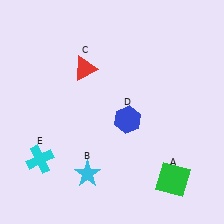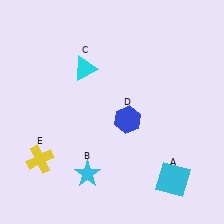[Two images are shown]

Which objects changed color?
A changed from green to cyan. C changed from red to cyan. E changed from cyan to yellow.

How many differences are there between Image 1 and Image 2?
There are 3 differences between the two images.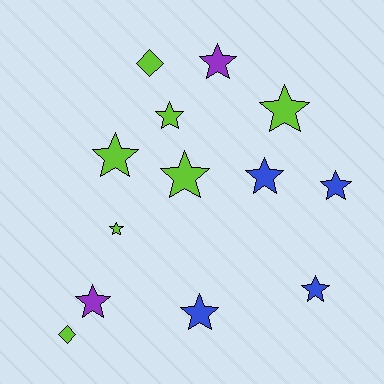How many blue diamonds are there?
There are no blue diamonds.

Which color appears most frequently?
Lime, with 7 objects.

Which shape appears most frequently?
Star, with 11 objects.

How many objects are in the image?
There are 13 objects.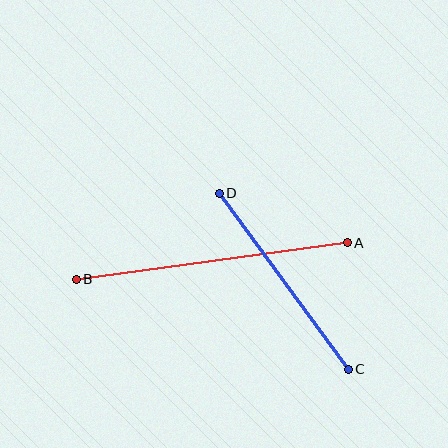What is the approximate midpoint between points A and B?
The midpoint is at approximately (212, 261) pixels.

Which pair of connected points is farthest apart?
Points A and B are farthest apart.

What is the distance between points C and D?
The distance is approximately 218 pixels.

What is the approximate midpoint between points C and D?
The midpoint is at approximately (284, 281) pixels.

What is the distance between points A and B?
The distance is approximately 273 pixels.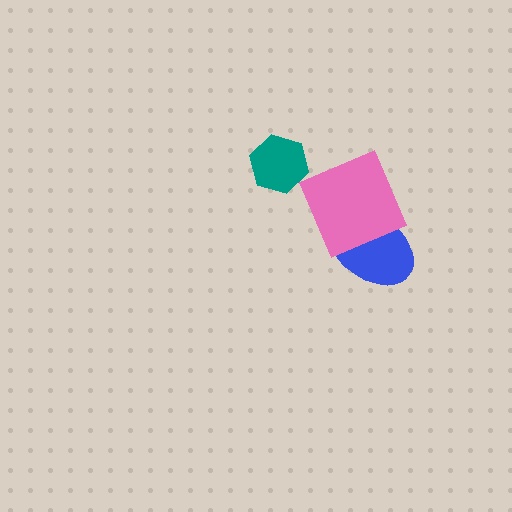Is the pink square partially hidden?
No, no other shape covers it.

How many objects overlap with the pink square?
1 object overlaps with the pink square.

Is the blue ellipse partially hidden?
Yes, it is partially covered by another shape.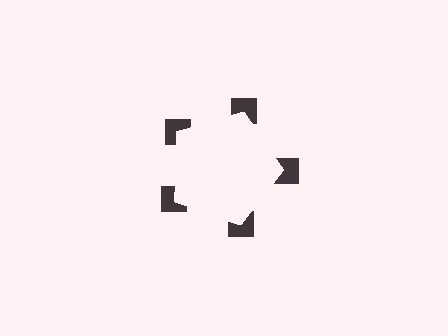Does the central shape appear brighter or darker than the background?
It typically appears slightly brighter than the background, even though no actual brightness change is drawn.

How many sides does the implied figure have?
5 sides.